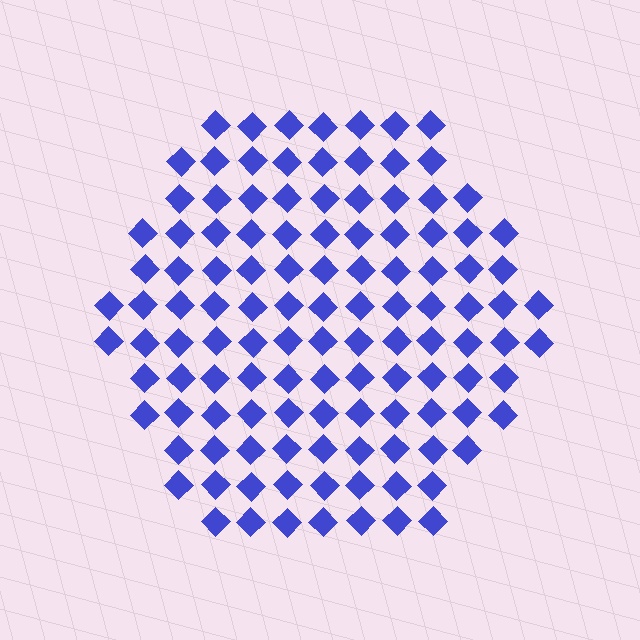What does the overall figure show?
The overall figure shows a hexagon.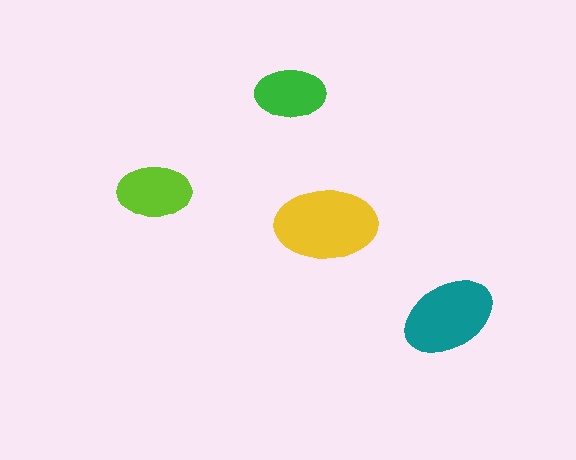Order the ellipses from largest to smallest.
the yellow one, the teal one, the lime one, the green one.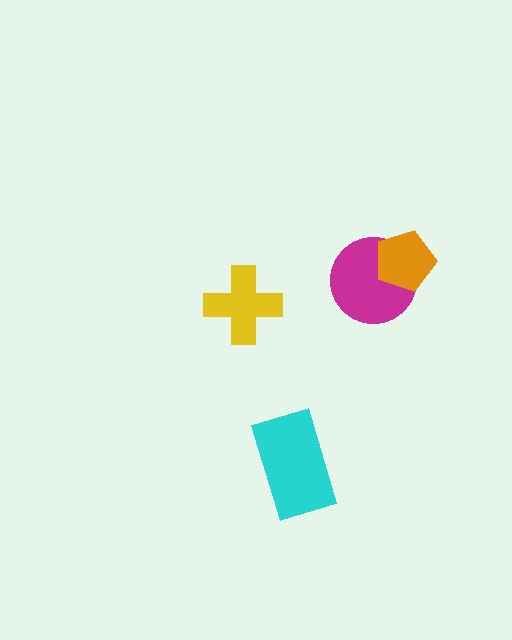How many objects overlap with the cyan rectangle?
0 objects overlap with the cyan rectangle.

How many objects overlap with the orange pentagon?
1 object overlaps with the orange pentagon.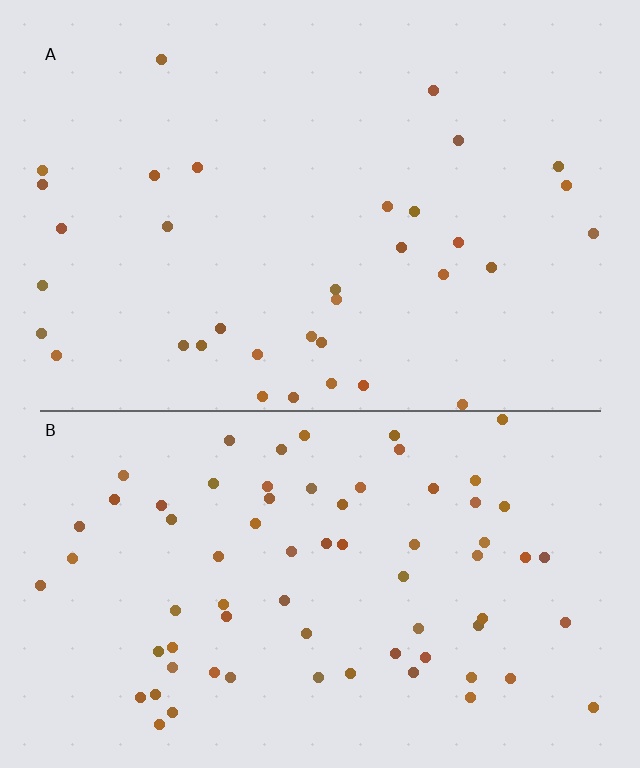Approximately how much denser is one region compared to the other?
Approximately 2.1× — region B over region A.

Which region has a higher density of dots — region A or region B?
B (the bottom).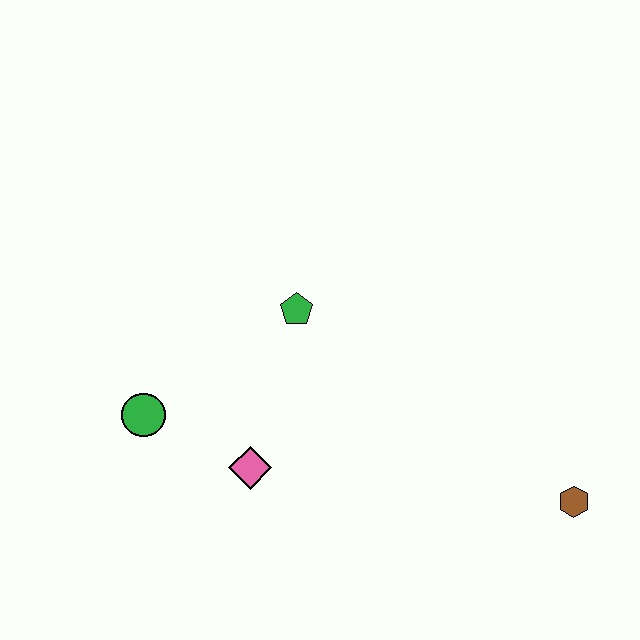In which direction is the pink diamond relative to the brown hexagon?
The pink diamond is to the left of the brown hexagon.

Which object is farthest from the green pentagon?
The brown hexagon is farthest from the green pentagon.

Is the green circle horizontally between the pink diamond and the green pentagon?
No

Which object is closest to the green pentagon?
The pink diamond is closest to the green pentagon.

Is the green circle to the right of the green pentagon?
No